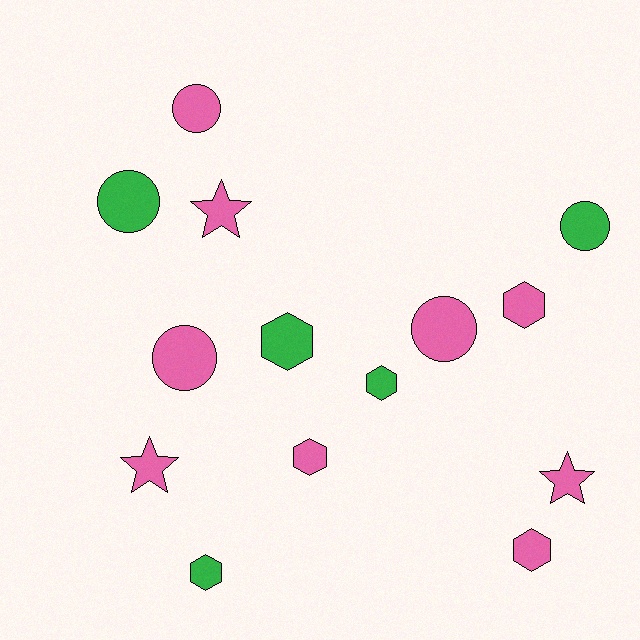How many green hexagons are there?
There are 3 green hexagons.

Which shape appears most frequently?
Hexagon, with 6 objects.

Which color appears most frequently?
Pink, with 9 objects.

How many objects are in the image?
There are 14 objects.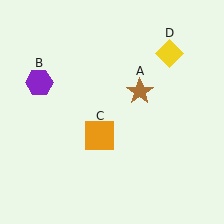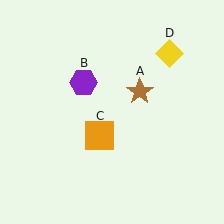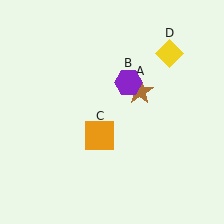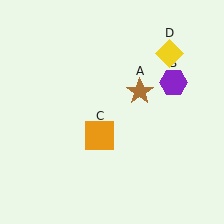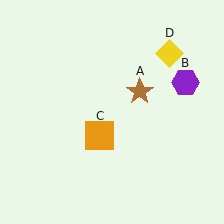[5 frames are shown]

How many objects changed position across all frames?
1 object changed position: purple hexagon (object B).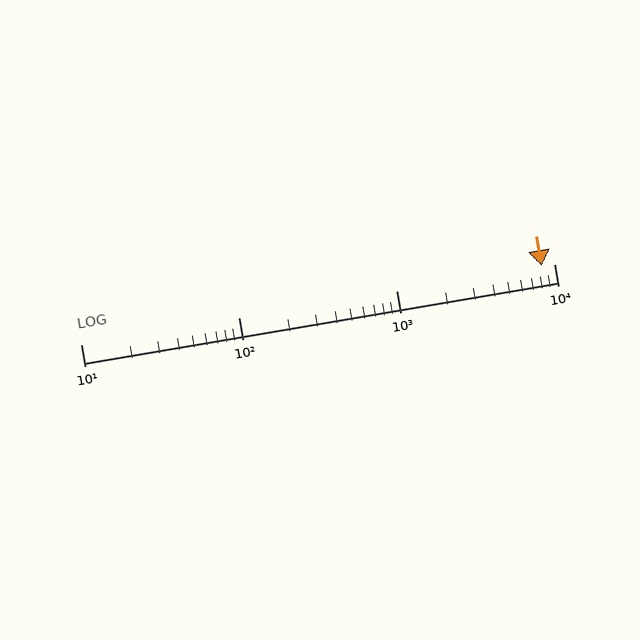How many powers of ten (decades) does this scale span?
The scale spans 3 decades, from 10 to 10000.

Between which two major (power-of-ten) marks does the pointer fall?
The pointer is between 1000 and 10000.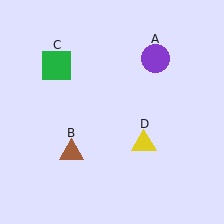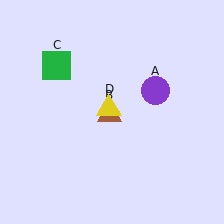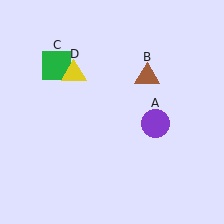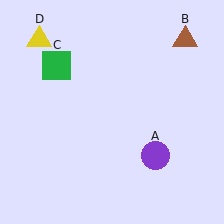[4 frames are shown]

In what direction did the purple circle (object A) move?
The purple circle (object A) moved down.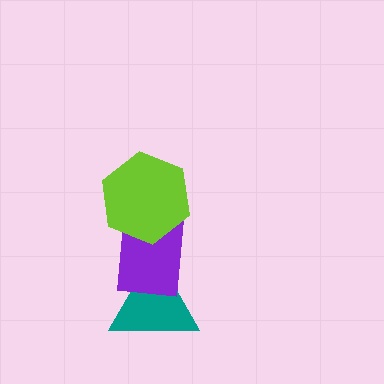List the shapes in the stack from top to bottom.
From top to bottom: the lime hexagon, the purple rectangle, the teal triangle.